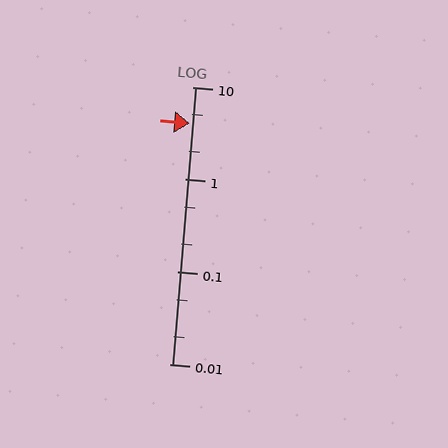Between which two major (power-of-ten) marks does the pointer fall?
The pointer is between 1 and 10.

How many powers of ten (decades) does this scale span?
The scale spans 3 decades, from 0.01 to 10.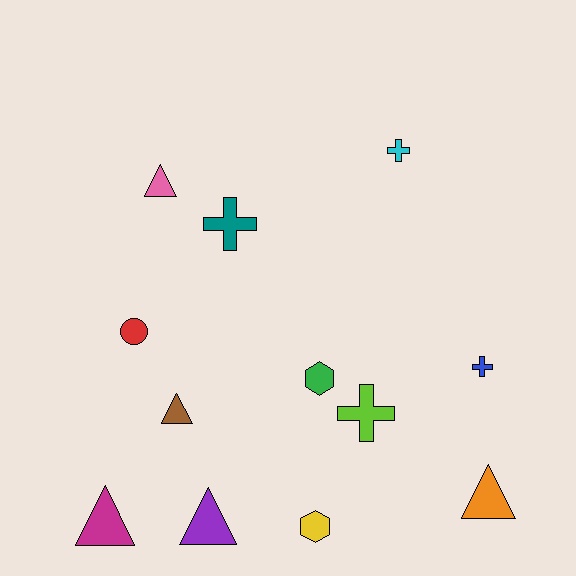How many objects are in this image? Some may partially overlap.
There are 12 objects.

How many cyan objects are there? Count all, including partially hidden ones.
There is 1 cyan object.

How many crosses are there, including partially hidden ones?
There are 4 crosses.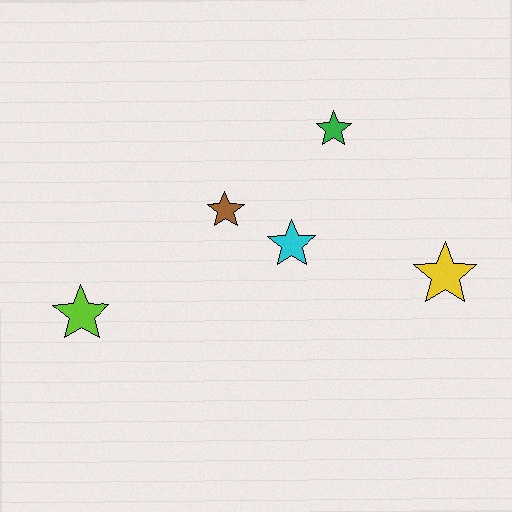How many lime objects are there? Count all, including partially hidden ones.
There is 1 lime object.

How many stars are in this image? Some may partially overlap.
There are 5 stars.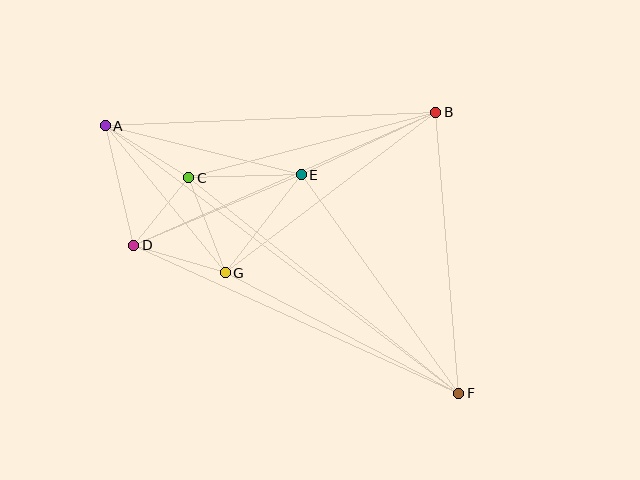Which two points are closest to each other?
Points C and D are closest to each other.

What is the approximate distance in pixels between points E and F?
The distance between E and F is approximately 269 pixels.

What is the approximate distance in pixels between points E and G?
The distance between E and G is approximately 124 pixels.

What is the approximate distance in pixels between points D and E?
The distance between D and E is approximately 181 pixels.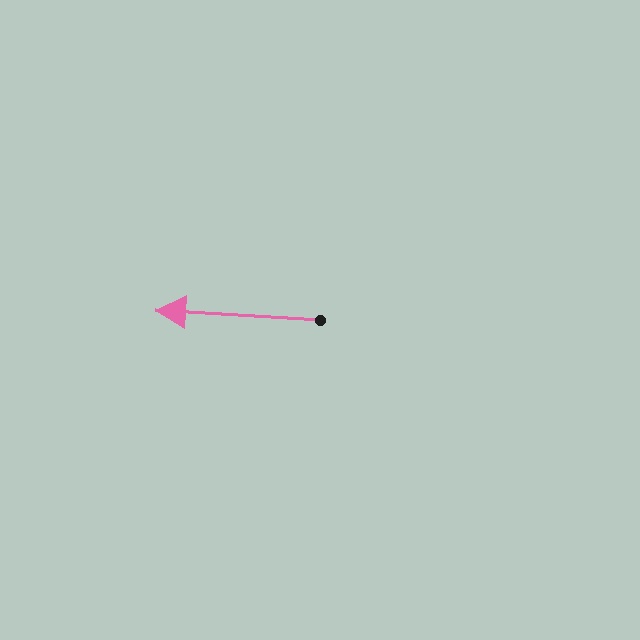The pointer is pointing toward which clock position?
Roughly 9 o'clock.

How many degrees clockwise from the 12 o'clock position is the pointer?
Approximately 273 degrees.